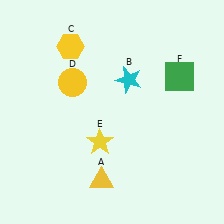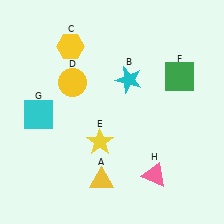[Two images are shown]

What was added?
A cyan square (G), a pink triangle (H) were added in Image 2.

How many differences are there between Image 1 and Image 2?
There are 2 differences between the two images.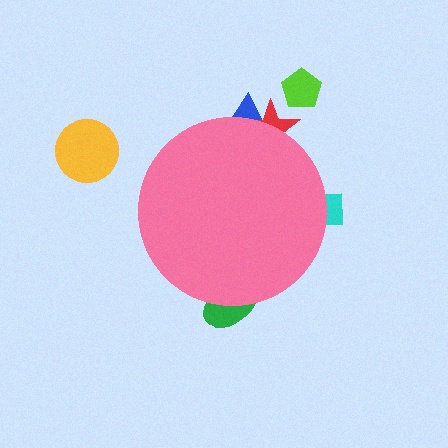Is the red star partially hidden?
Yes, the red star is partially hidden behind the pink circle.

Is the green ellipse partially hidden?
Yes, the green ellipse is partially hidden behind the pink circle.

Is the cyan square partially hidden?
Yes, the cyan square is partially hidden behind the pink circle.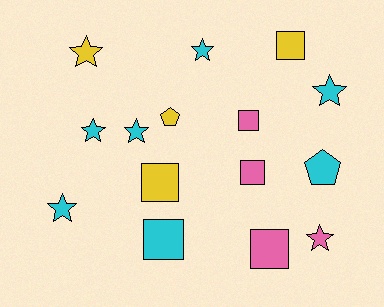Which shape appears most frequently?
Star, with 7 objects.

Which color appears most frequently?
Cyan, with 7 objects.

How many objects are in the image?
There are 15 objects.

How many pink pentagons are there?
There are no pink pentagons.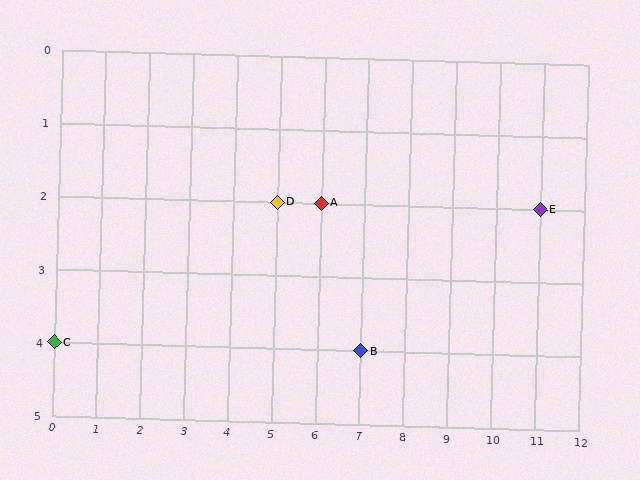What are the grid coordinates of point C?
Point C is at grid coordinates (0, 4).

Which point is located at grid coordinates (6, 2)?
Point A is at (6, 2).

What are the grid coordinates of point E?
Point E is at grid coordinates (11, 2).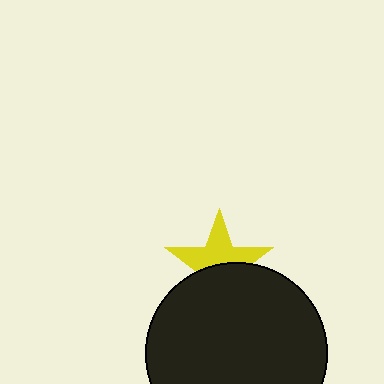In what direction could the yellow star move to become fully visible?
The yellow star could move up. That would shift it out from behind the black circle entirely.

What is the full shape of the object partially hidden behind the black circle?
The partially hidden object is a yellow star.